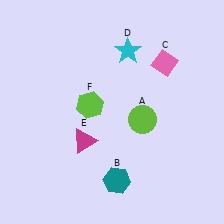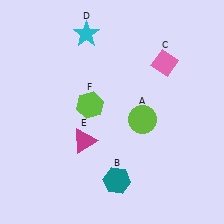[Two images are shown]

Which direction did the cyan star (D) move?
The cyan star (D) moved left.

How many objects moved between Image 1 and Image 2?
1 object moved between the two images.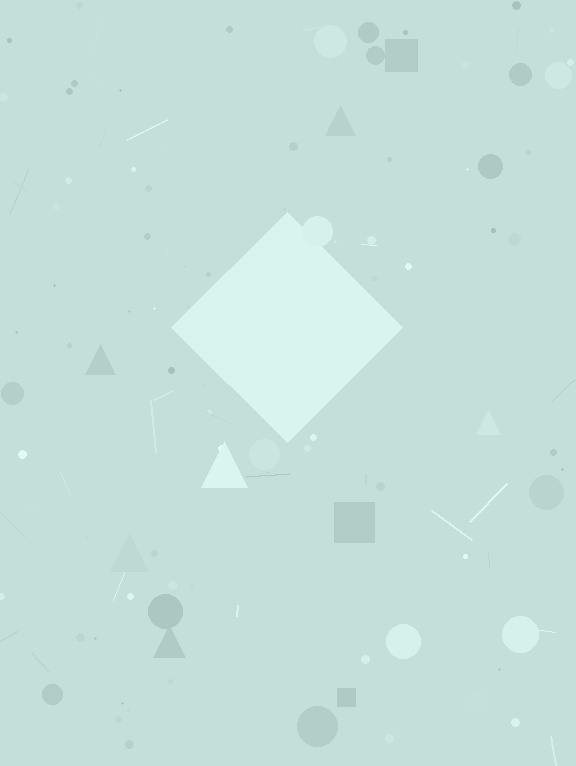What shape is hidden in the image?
A diamond is hidden in the image.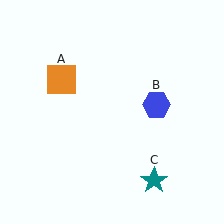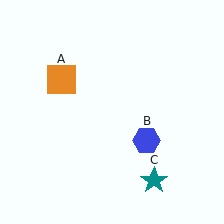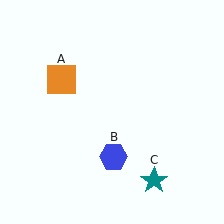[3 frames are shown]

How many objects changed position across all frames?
1 object changed position: blue hexagon (object B).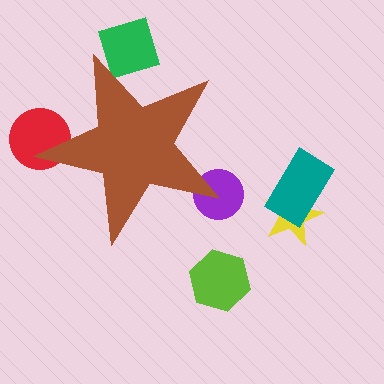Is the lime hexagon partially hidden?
No, the lime hexagon is fully visible.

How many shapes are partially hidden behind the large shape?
3 shapes are partially hidden.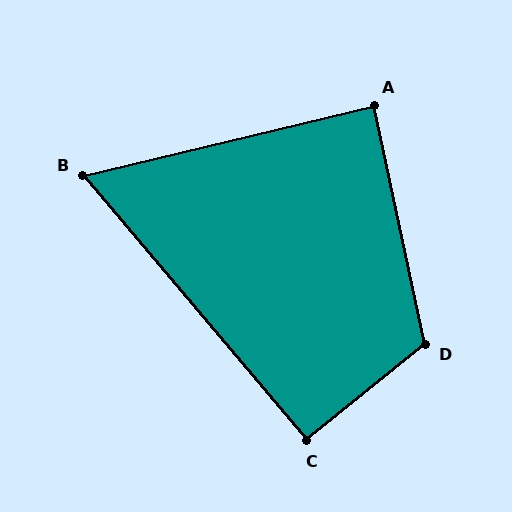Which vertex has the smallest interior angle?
B, at approximately 63 degrees.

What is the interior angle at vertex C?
Approximately 91 degrees (approximately right).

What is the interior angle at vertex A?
Approximately 89 degrees (approximately right).